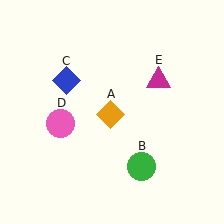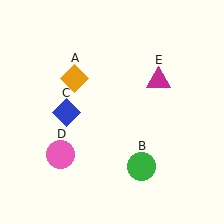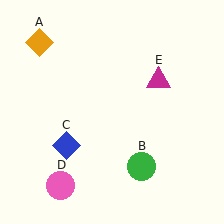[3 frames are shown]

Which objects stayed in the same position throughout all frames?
Green circle (object B) and magenta triangle (object E) remained stationary.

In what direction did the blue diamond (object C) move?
The blue diamond (object C) moved down.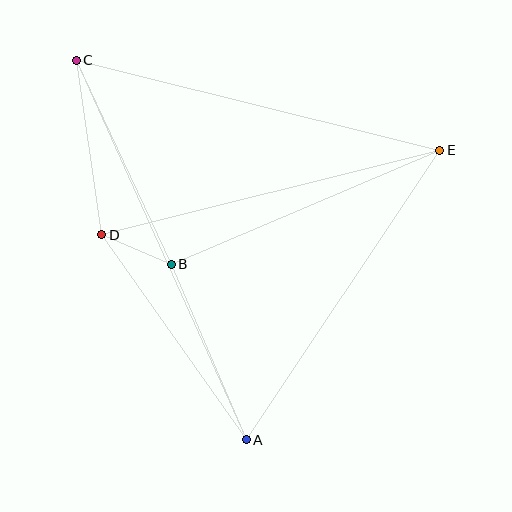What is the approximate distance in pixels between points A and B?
The distance between A and B is approximately 191 pixels.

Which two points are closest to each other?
Points B and D are closest to each other.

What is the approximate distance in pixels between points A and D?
The distance between A and D is approximately 251 pixels.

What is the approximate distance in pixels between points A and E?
The distance between A and E is approximately 348 pixels.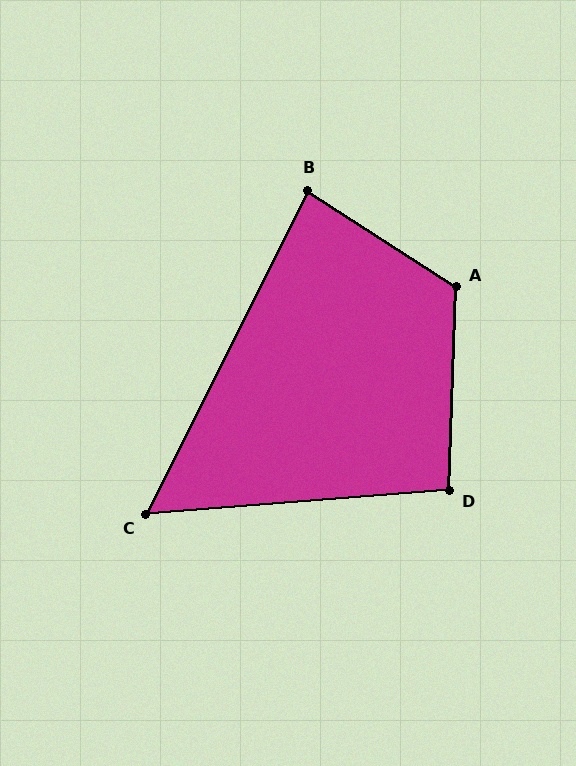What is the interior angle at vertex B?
Approximately 84 degrees (acute).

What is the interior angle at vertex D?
Approximately 96 degrees (obtuse).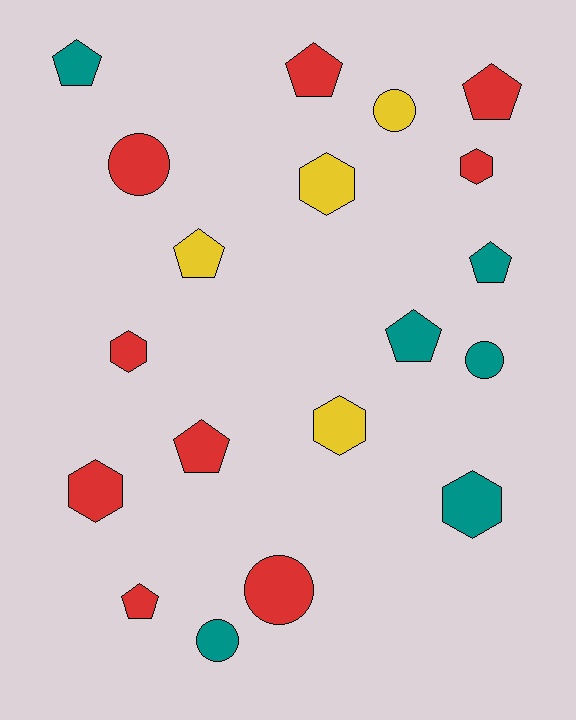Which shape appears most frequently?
Pentagon, with 8 objects.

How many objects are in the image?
There are 19 objects.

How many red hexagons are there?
There are 3 red hexagons.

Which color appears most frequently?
Red, with 9 objects.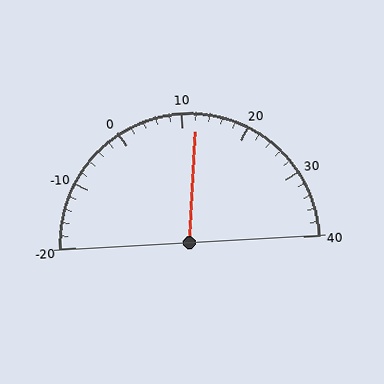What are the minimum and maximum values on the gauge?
The gauge ranges from -20 to 40.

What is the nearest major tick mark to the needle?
The nearest major tick mark is 10.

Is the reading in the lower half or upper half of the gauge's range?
The reading is in the upper half of the range (-20 to 40).